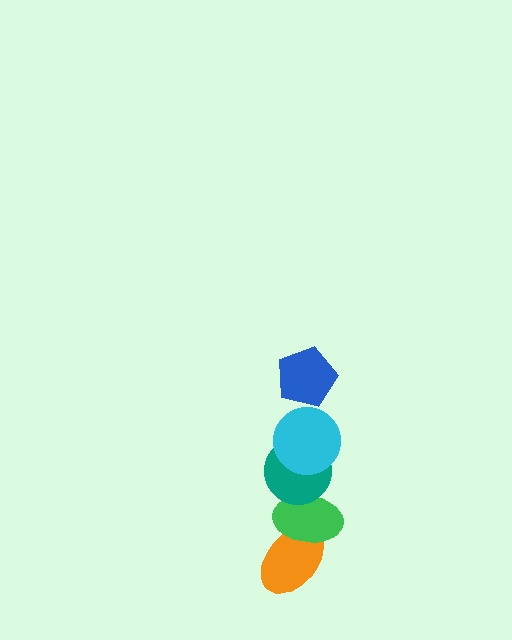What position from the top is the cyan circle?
The cyan circle is 2nd from the top.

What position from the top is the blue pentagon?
The blue pentagon is 1st from the top.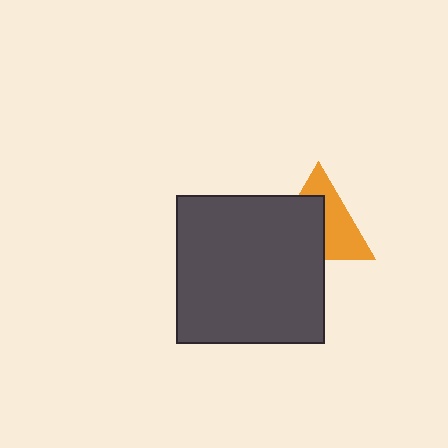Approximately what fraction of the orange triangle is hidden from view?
Roughly 52% of the orange triangle is hidden behind the dark gray square.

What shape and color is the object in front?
The object in front is a dark gray square.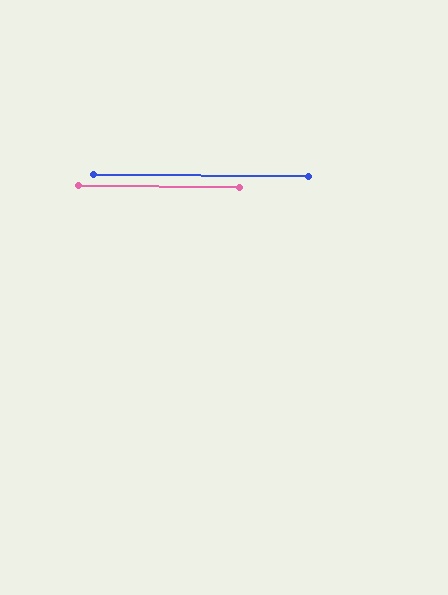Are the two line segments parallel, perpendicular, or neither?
Parallel — their directions differ by only 0.3°.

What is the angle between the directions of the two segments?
Approximately 0 degrees.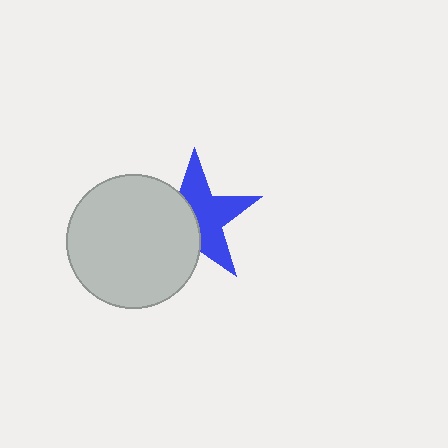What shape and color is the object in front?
The object in front is a light gray circle.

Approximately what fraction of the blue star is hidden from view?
Roughly 45% of the blue star is hidden behind the light gray circle.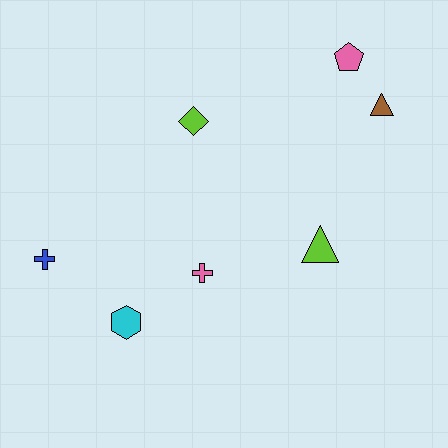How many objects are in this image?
There are 7 objects.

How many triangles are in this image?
There are 2 triangles.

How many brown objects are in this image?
There is 1 brown object.